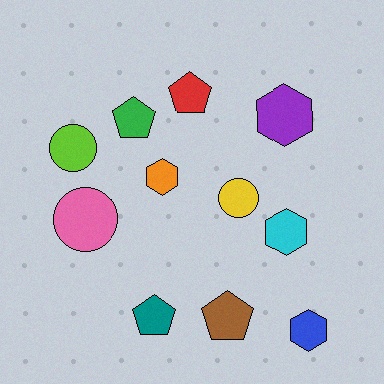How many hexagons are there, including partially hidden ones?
There are 4 hexagons.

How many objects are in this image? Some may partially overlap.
There are 11 objects.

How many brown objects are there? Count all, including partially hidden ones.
There is 1 brown object.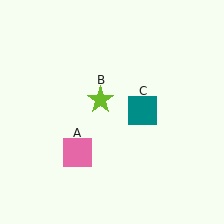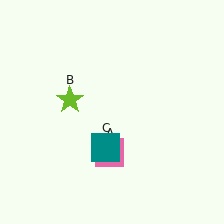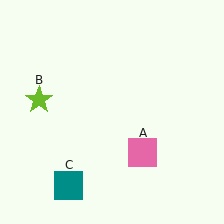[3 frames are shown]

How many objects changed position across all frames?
3 objects changed position: pink square (object A), lime star (object B), teal square (object C).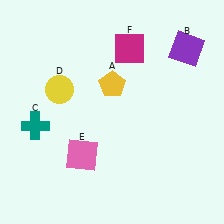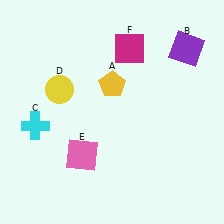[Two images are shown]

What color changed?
The cross (C) changed from teal in Image 1 to cyan in Image 2.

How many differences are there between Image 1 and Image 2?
There is 1 difference between the two images.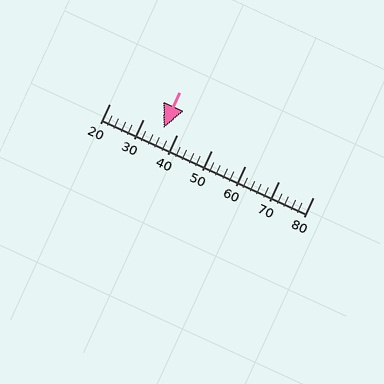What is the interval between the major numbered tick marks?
The major tick marks are spaced 10 units apart.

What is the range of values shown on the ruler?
The ruler shows values from 20 to 80.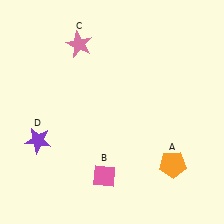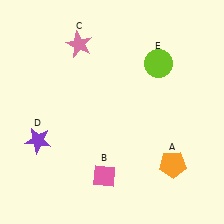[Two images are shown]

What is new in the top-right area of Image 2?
A lime circle (E) was added in the top-right area of Image 2.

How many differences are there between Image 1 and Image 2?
There is 1 difference between the two images.